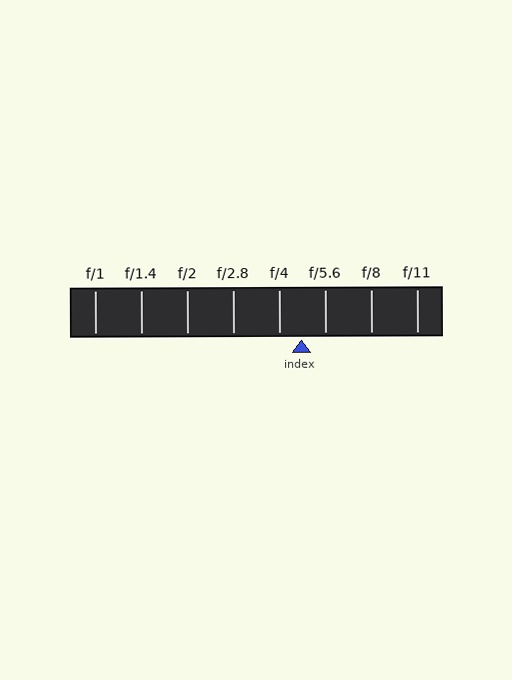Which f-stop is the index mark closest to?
The index mark is closest to f/4.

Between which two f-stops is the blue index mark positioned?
The index mark is between f/4 and f/5.6.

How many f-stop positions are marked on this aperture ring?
There are 8 f-stop positions marked.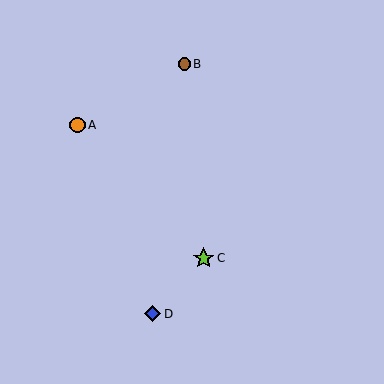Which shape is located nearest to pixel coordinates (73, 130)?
The orange circle (labeled A) at (78, 125) is nearest to that location.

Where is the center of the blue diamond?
The center of the blue diamond is at (153, 314).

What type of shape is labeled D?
Shape D is a blue diamond.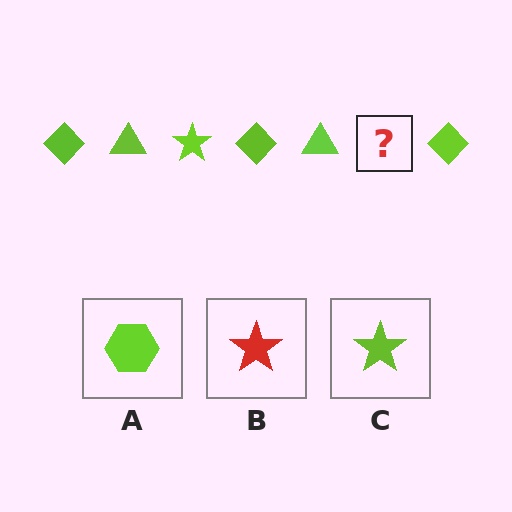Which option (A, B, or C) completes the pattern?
C.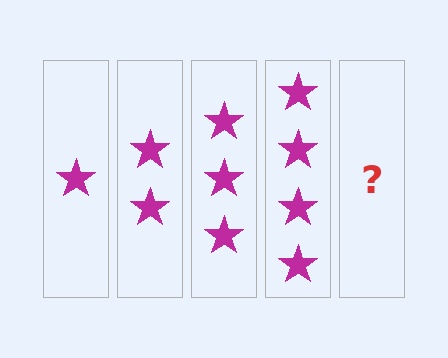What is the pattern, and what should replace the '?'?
The pattern is that each step adds one more star. The '?' should be 5 stars.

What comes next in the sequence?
The next element should be 5 stars.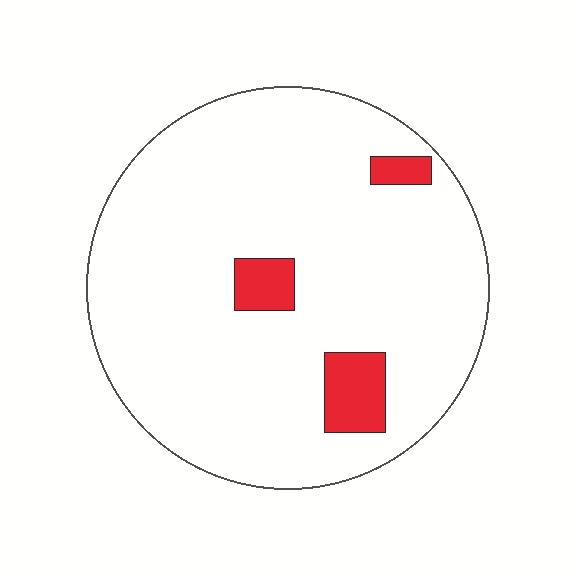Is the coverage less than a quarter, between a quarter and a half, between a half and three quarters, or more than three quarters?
Less than a quarter.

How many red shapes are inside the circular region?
3.